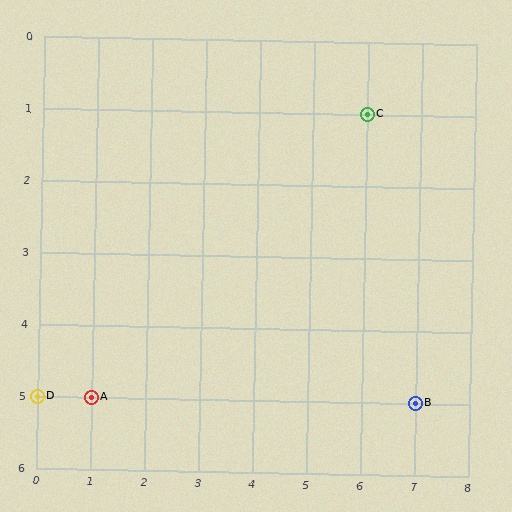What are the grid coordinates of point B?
Point B is at grid coordinates (7, 5).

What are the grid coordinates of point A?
Point A is at grid coordinates (1, 5).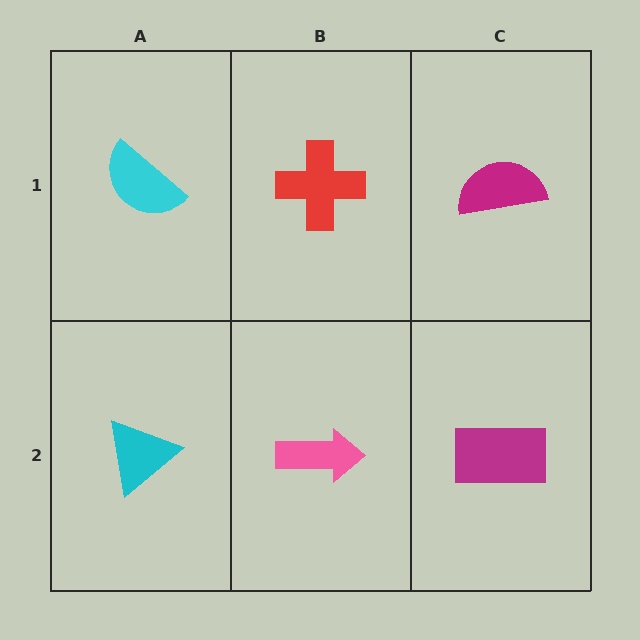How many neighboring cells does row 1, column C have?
2.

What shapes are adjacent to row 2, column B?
A red cross (row 1, column B), a cyan triangle (row 2, column A), a magenta rectangle (row 2, column C).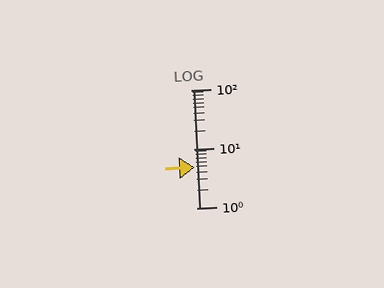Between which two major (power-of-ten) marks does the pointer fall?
The pointer is between 1 and 10.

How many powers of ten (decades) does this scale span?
The scale spans 2 decades, from 1 to 100.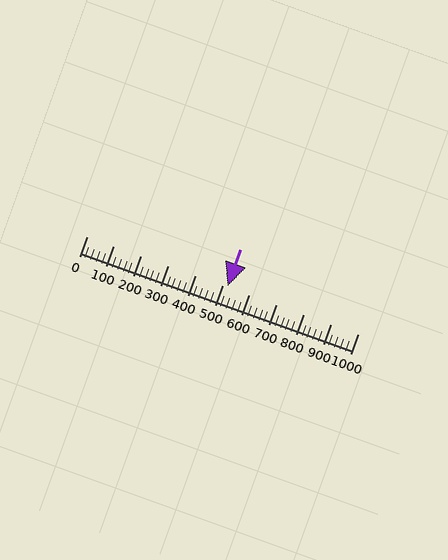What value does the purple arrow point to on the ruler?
The purple arrow points to approximately 520.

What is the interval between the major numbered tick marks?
The major tick marks are spaced 100 units apart.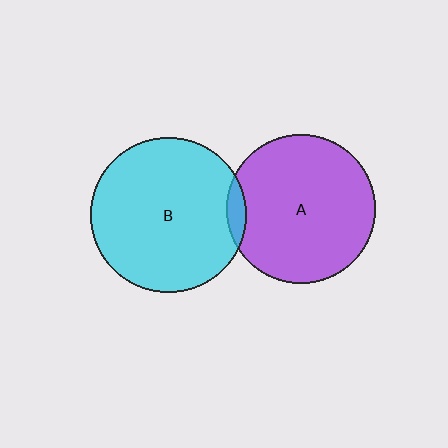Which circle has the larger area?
Circle B (cyan).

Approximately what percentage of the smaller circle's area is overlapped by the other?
Approximately 5%.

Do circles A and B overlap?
Yes.